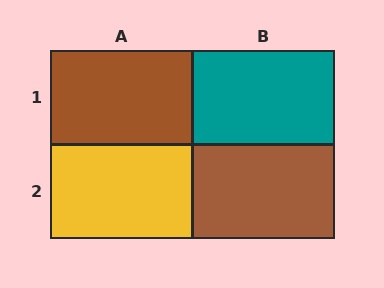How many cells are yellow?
1 cell is yellow.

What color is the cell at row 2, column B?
Brown.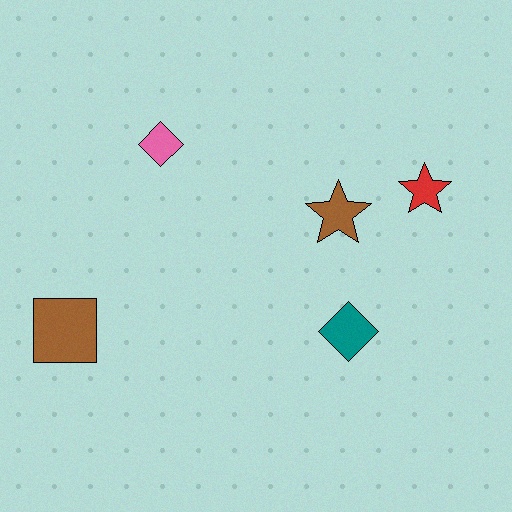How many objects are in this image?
There are 5 objects.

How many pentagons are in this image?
There are no pentagons.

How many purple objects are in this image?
There are no purple objects.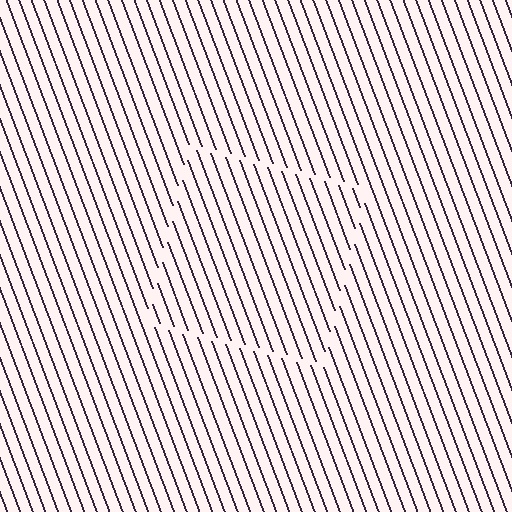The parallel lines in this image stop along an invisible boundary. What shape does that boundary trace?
An illusory square. The interior of the shape contains the same grating, shifted by half a period — the contour is defined by the phase discontinuity where line-ends from the inner and outer gratings abut.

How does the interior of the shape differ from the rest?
The interior of the shape contains the same grating, shifted by half a period — the contour is defined by the phase discontinuity where line-ends from the inner and outer gratings abut.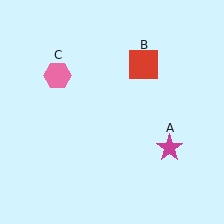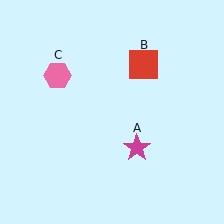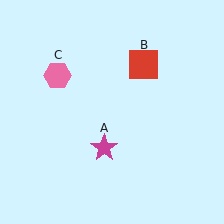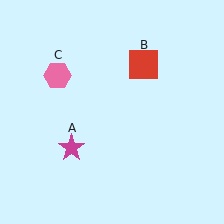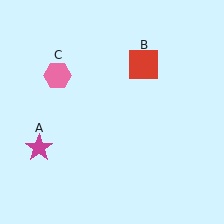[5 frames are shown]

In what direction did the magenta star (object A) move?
The magenta star (object A) moved left.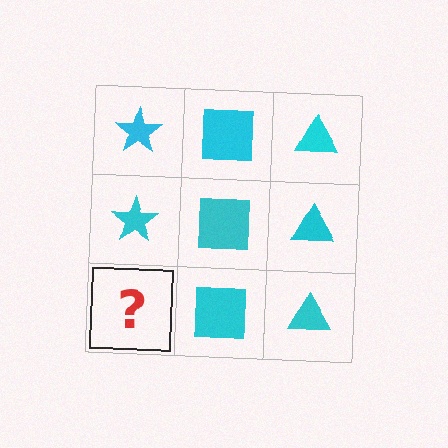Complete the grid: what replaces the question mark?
The question mark should be replaced with a cyan star.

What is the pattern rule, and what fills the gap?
The rule is that each column has a consistent shape. The gap should be filled with a cyan star.